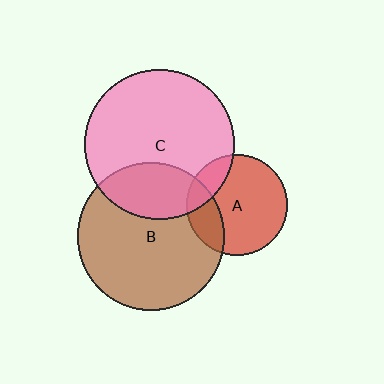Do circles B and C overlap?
Yes.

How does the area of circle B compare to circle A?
Approximately 2.1 times.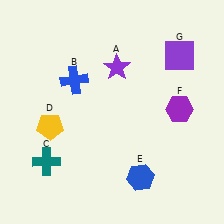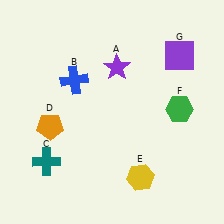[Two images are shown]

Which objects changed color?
D changed from yellow to orange. E changed from blue to yellow. F changed from purple to green.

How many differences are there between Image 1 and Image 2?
There are 3 differences between the two images.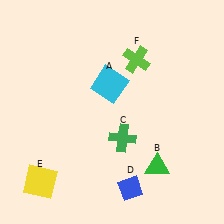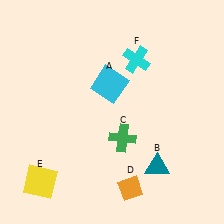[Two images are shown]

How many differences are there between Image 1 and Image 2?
There are 3 differences between the two images.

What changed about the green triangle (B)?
In Image 1, B is green. In Image 2, it changed to teal.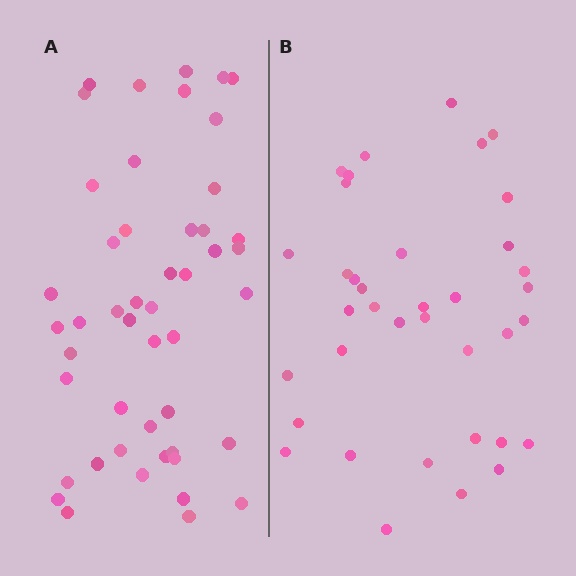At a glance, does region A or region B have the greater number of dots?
Region A (the left region) has more dots.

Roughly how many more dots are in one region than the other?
Region A has roughly 12 or so more dots than region B.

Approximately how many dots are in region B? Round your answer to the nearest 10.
About 40 dots. (The exact count is 37, which rounds to 40.)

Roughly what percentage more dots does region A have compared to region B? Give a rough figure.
About 30% more.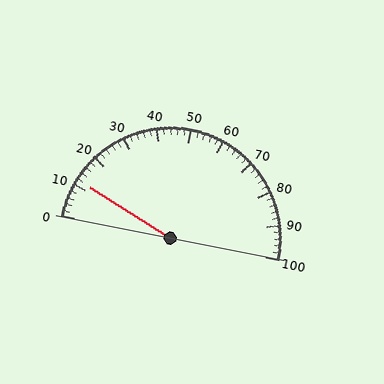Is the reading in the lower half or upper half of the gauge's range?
The reading is in the lower half of the range (0 to 100).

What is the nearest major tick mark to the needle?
The nearest major tick mark is 10.